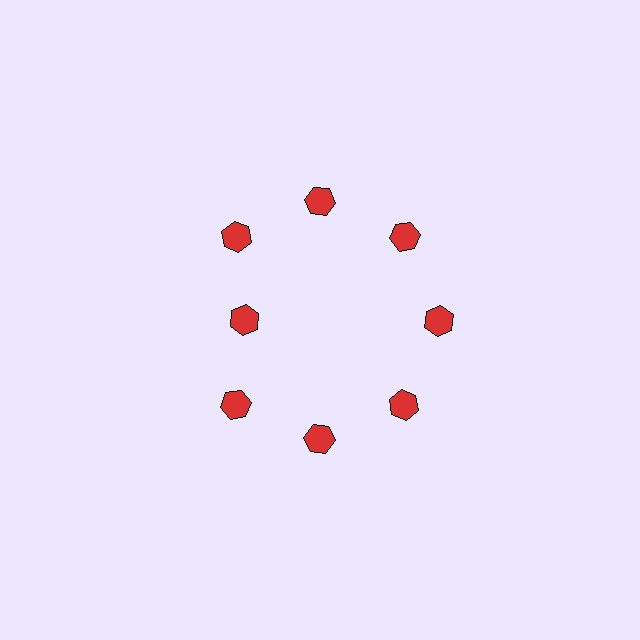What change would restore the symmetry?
The symmetry would be restored by moving it outward, back onto the ring so that all 8 hexagons sit at equal angles and equal distance from the center.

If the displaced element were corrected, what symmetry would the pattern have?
It would have 8-fold rotational symmetry — the pattern would map onto itself every 45 degrees.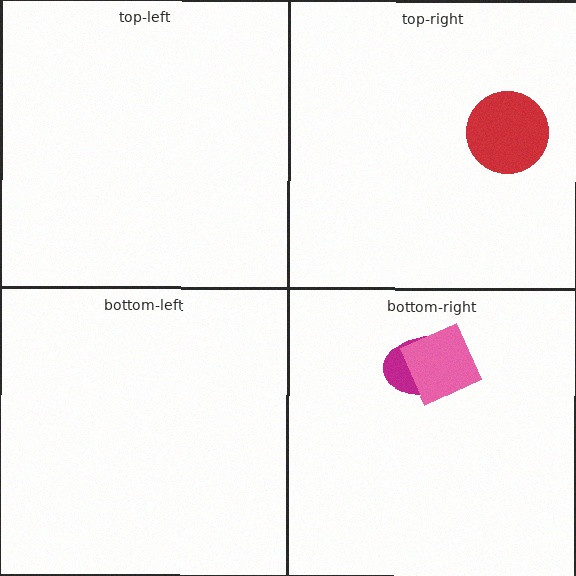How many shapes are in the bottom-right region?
2.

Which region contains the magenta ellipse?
The bottom-right region.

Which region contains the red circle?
The top-right region.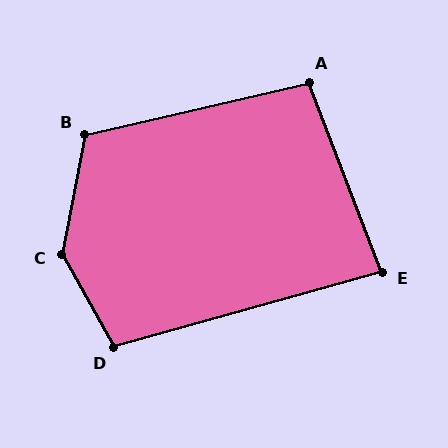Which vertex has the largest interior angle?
C, at approximately 140 degrees.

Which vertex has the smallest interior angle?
E, at approximately 85 degrees.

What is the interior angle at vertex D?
Approximately 104 degrees (obtuse).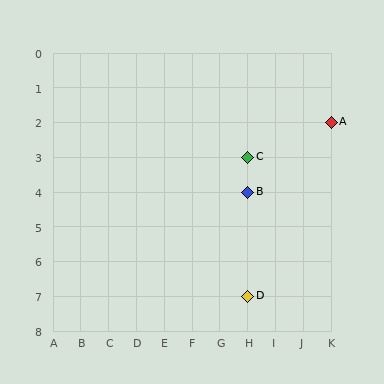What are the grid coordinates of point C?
Point C is at grid coordinates (H, 3).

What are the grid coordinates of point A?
Point A is at grid coordinates (K, 2).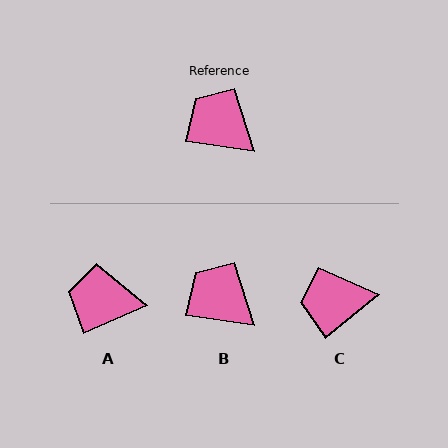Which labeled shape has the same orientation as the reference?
B.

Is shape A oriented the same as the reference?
No, it is off by about 32 degrees.